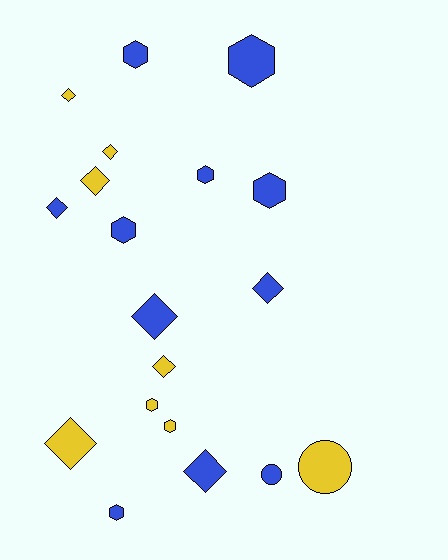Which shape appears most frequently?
Diamond, with 9 objects.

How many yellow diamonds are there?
There are 5 yellow diamonds.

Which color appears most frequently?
Blue, with 11 objects.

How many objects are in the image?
There are 19 objects.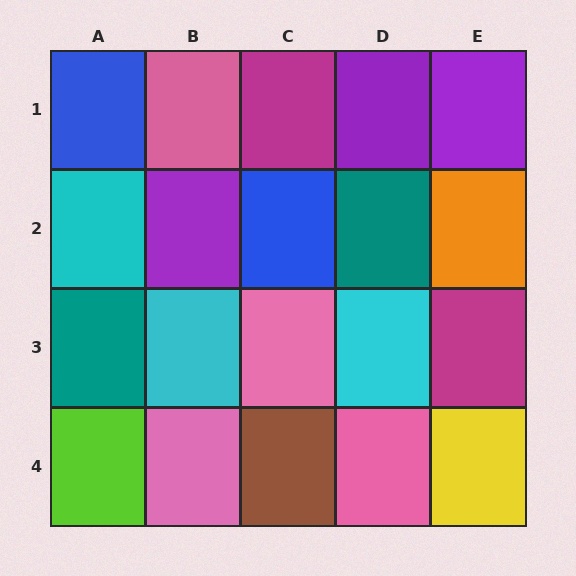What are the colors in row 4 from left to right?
Lime, pink, brown, pink, yellow.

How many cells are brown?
1 cell is brown.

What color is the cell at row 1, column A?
Blue.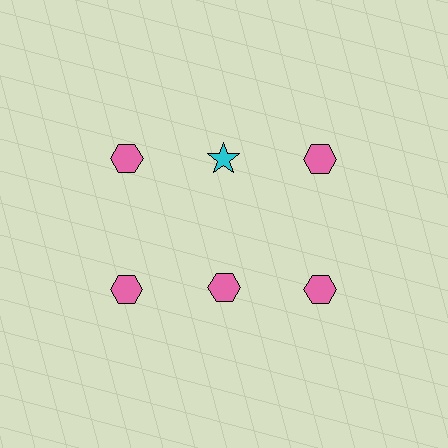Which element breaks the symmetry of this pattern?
The cyan star in the top row, second from left column breaks the symmetry. All other shapes are pink hexagons.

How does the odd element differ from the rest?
It differs in both color (cyan instead of pink) and shape (star instead of hexagon).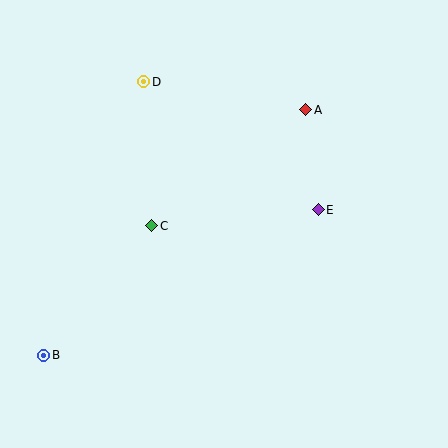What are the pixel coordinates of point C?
Point C is at (152, 226).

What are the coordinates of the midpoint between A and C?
The midpoint between A and C is at (229, 168).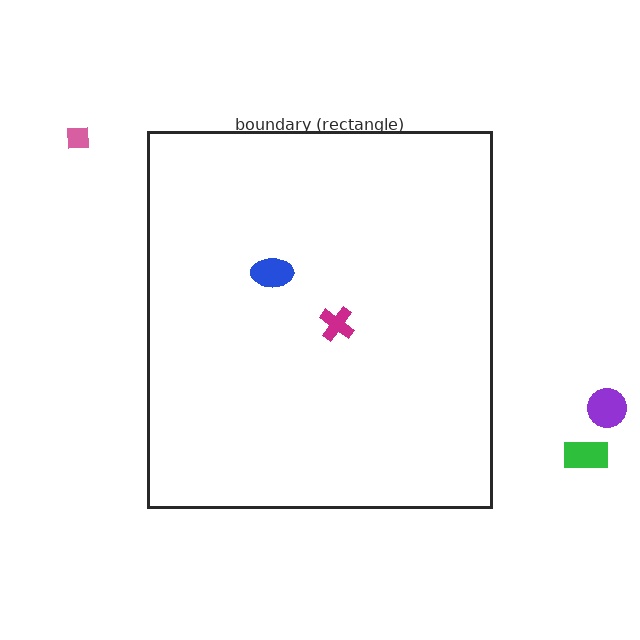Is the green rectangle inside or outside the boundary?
Outside.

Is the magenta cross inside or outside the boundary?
Inside.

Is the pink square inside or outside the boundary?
Outside.